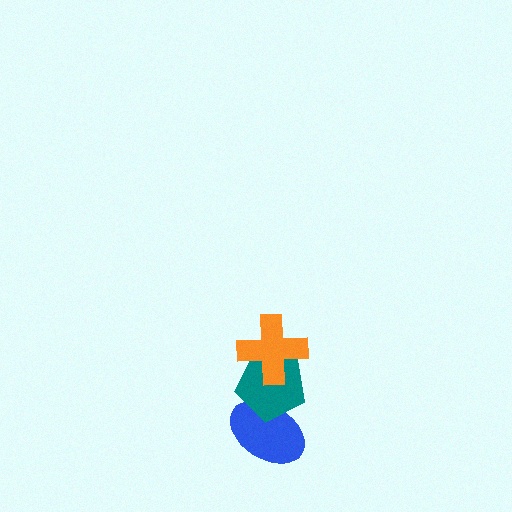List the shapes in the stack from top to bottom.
From top to bottom: the orange cross, the teal pentagon, the blue ellipse.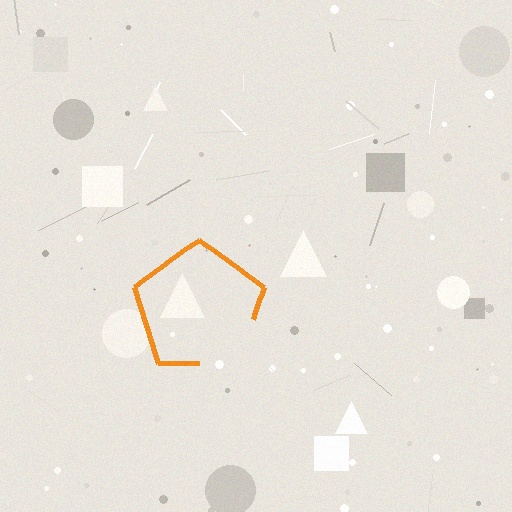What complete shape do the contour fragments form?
The contour fragments form a pentagon.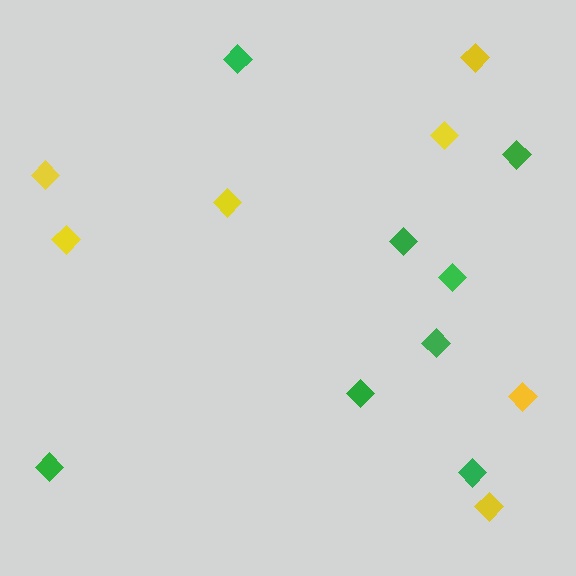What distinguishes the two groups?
There are 2 groups: one group of yellow diamonds (7) and one group of green diamonds (8).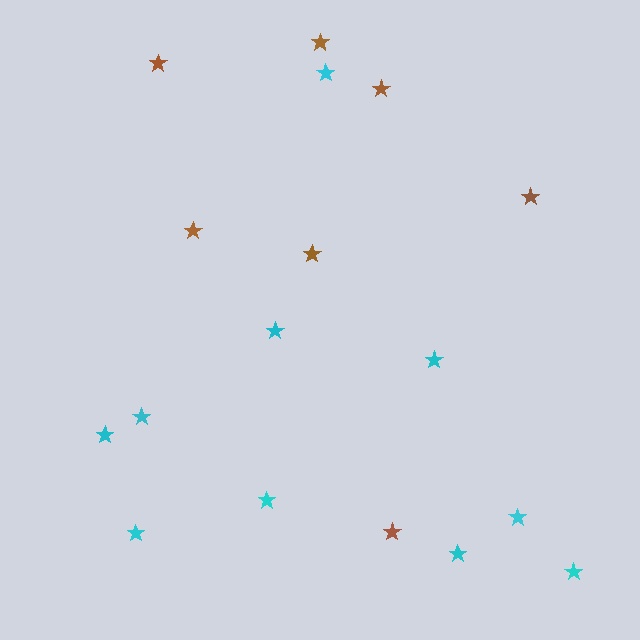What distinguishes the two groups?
There are 2 groups: one group of cyan stars (10) and one group of brown stars (7).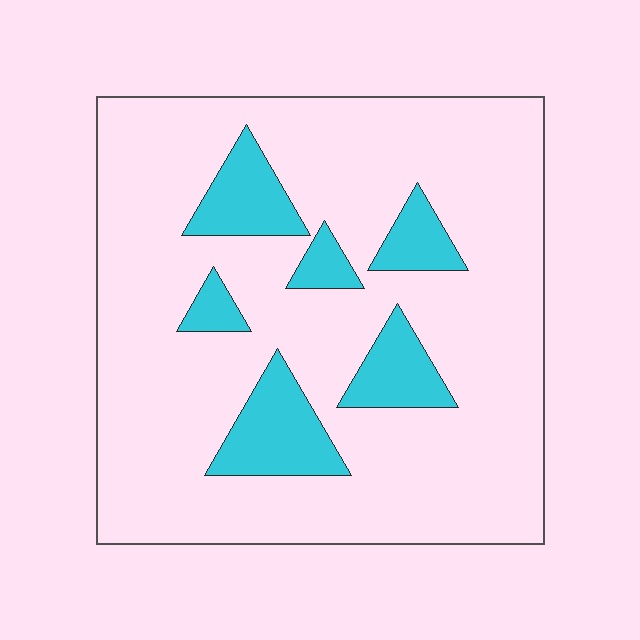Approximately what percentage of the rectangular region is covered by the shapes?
Approximately 15%.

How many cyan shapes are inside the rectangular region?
6.